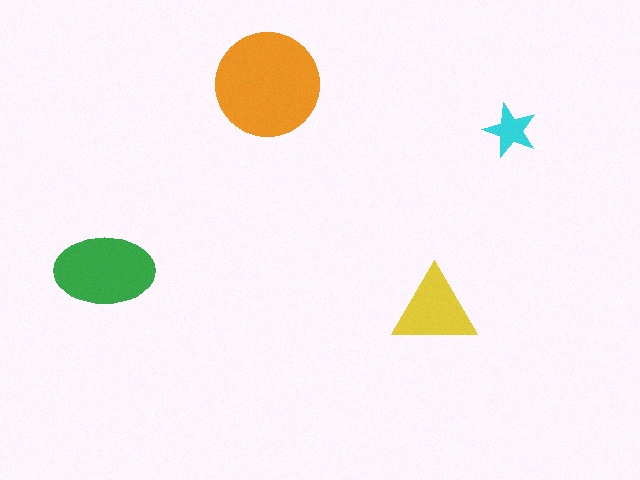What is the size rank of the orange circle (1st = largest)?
1st.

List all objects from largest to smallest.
The orange circle, the green ellipse, the yellow triangle, the cyan star.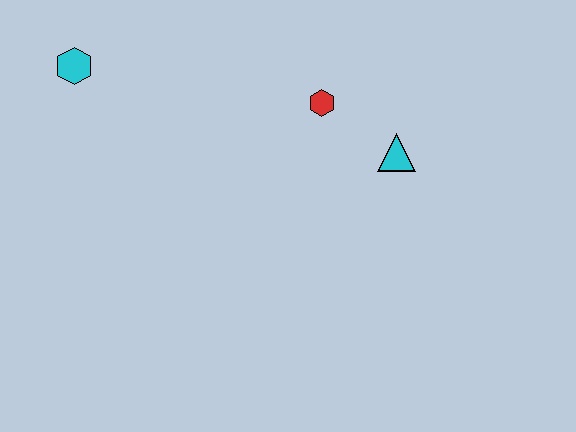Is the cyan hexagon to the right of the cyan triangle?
No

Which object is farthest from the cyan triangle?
The cyan hexagon is farthest from the cyan triangle.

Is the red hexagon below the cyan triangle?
No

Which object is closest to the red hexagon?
The cyan triangle is closest to the red hexagon.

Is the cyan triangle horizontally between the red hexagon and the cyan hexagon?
No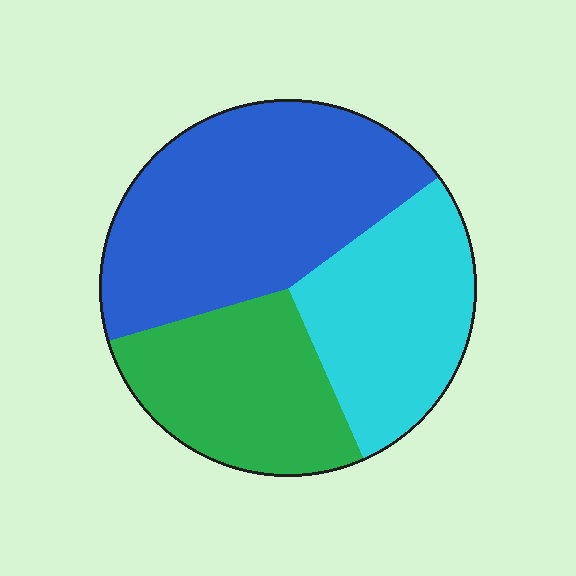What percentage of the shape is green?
Green takes up between a quarter and a half of the shape.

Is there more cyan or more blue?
Blue.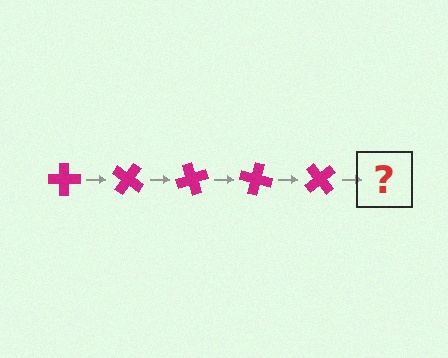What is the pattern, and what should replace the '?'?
The pattern is that the cross rotates 35 degrees each step. The '?' should be a magenta cross rotated 175 degrees.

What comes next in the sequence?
The next element should be a magenta cross rotated 175 degrees.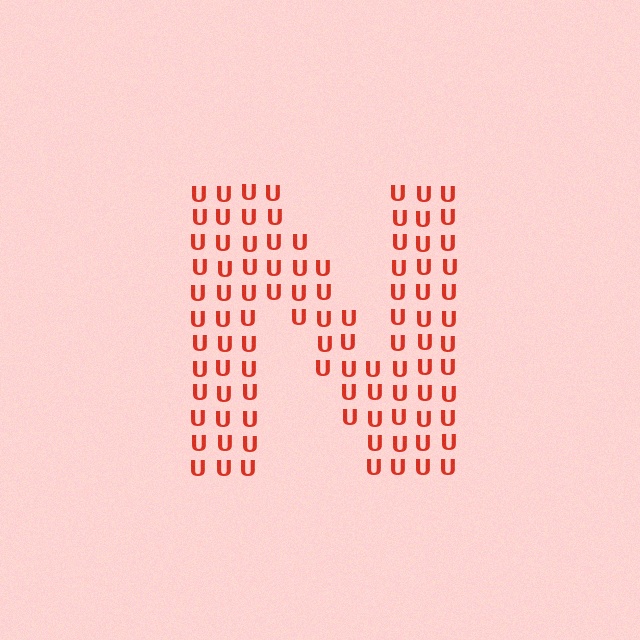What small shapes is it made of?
It is made of small letter U's.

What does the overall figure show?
The overall figure shows the letter N.